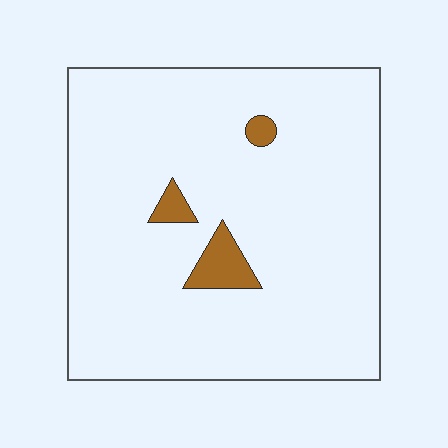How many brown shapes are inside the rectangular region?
3.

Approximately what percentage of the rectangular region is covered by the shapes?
Approximately 5%.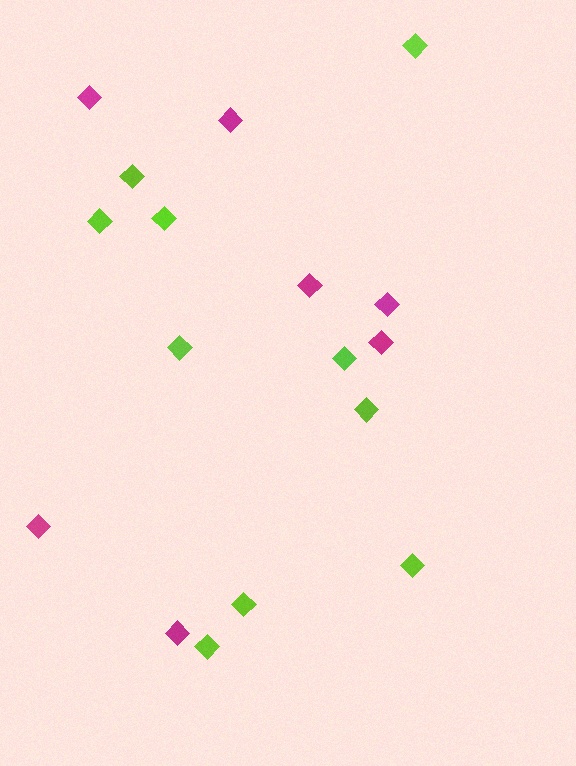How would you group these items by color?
There are 2 groups: one group of magenta diamonds (7) and one group of lime diamonds (10).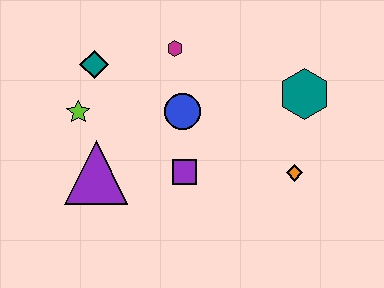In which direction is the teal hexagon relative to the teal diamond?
The teal hexagon is to the right of the teal diamond.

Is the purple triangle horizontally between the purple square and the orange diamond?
No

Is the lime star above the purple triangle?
Yes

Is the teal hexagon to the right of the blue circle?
Yes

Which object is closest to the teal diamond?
The lime star is closest to the teal diamond.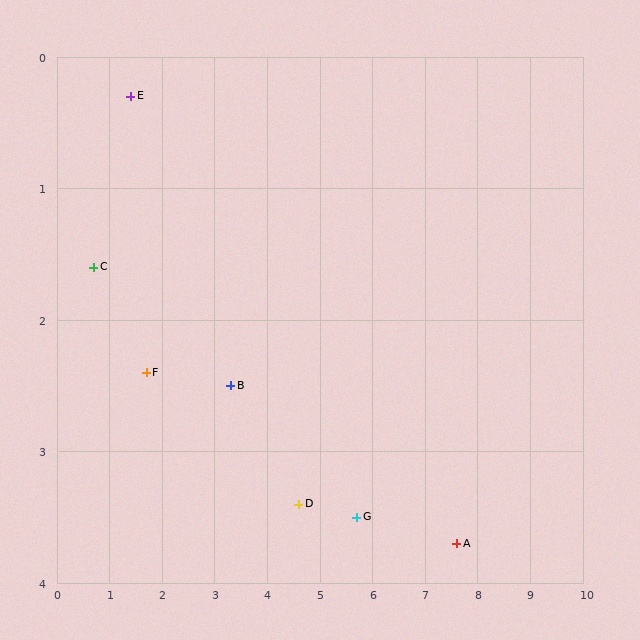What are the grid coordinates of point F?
Point F is at approximately (1.7, 2.4).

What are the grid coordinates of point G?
Point G is at approximately (5.7, 3.5).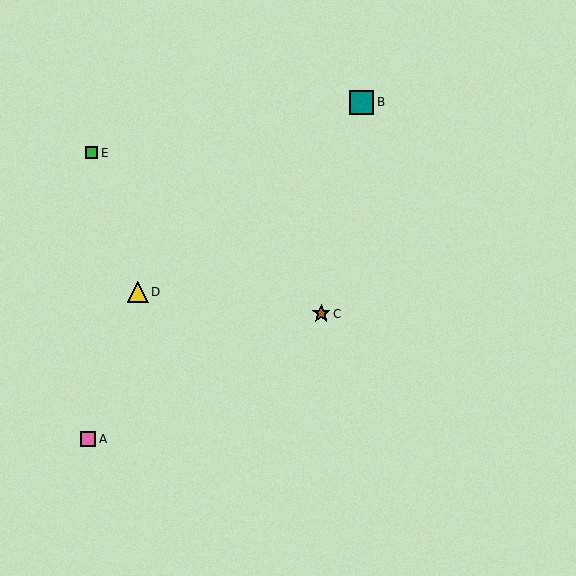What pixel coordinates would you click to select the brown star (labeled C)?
Click at (321, 314) to select the brown star C.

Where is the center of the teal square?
The center of the teal square is at (362, 102).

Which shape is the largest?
The teal square (labeled B) is the largest.